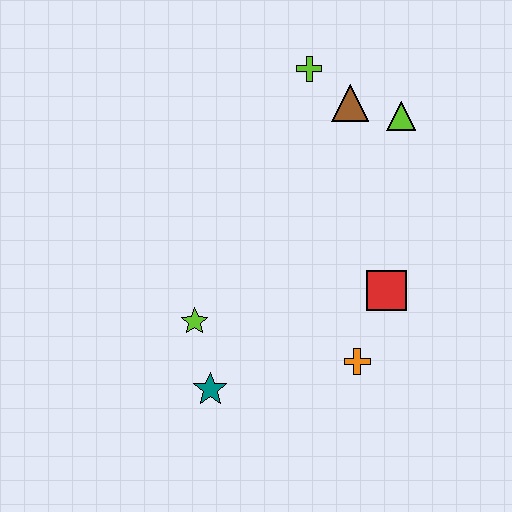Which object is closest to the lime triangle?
The brown triangle is closest to the lime triangle.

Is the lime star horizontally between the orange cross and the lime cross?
No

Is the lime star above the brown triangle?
No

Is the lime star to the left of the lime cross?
Yes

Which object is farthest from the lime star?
The lime triangle is farthest from the lime star.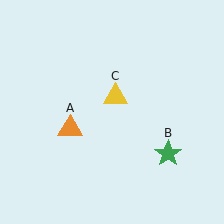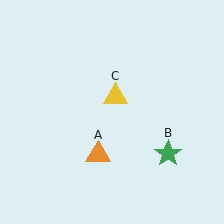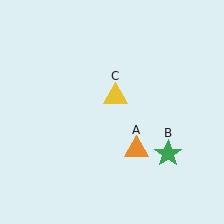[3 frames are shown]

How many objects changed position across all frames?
1 object changed position: orange triangle (object A).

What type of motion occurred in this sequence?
The orange triangle (object A) rotated counterclockwise around the center of the scene.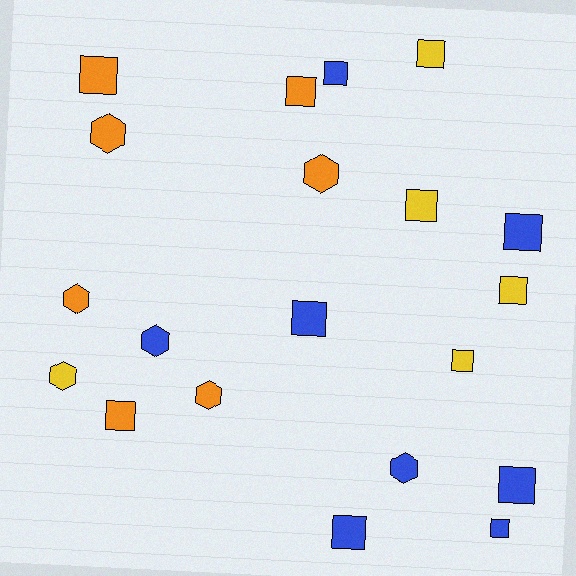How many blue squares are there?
There are 6 blue squares.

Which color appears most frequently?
Blue, with 8 objects.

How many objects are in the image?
There are 20 objects.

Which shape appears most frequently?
Square, with 13 objects.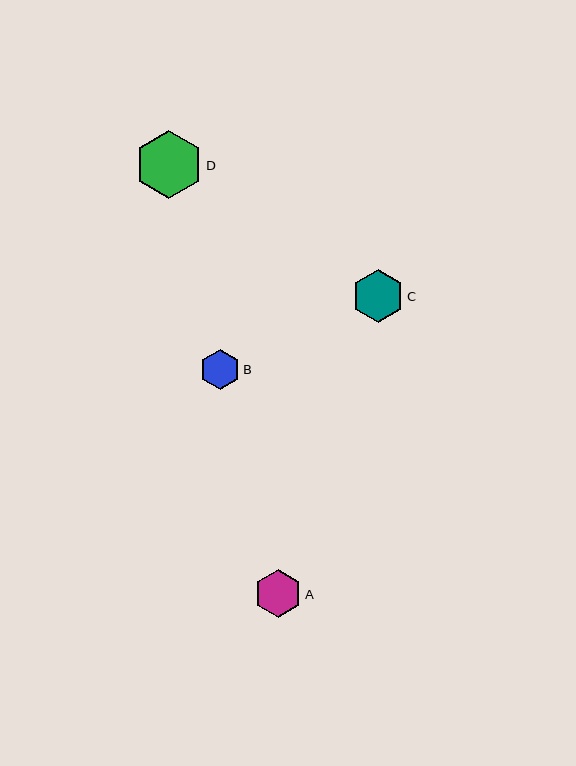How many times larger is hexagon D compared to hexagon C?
Hexagon D is approximately 1.3 times the size of hexagon C.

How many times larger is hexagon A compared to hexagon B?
Hexagon A is approximately 1.2 times the size of hexagon B.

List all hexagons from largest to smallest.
From largest to smallest: D, C, A, B.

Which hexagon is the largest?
Hexagon D is the largest with a size of approximately 68 pixels.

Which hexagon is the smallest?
Hexagon B is the smallest with a size of approximately 40 pixels.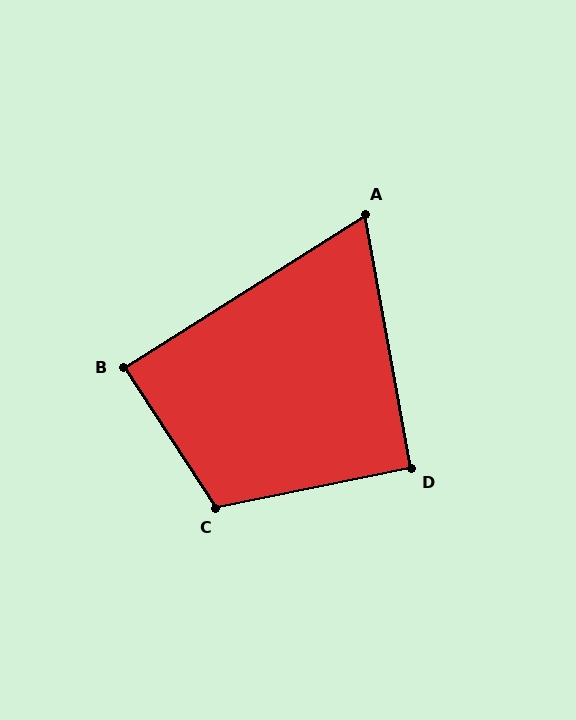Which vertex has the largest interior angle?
C, at approximately 112 degrees.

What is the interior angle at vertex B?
Approximately 89 degrees (approximately right).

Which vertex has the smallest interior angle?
A, at approximately 68 degrees.